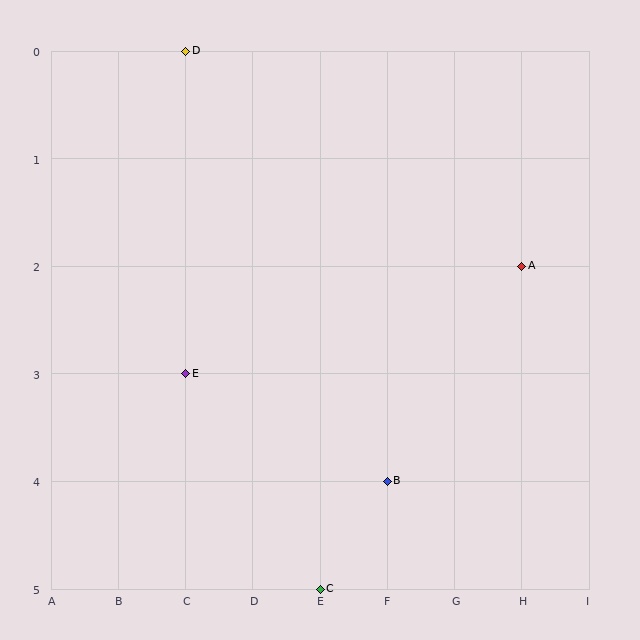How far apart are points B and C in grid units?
Points B and C are 1 column and 1 row apart (about 1.4 grid units diagonally).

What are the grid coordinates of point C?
Point C is at grid coordinates (E, 5).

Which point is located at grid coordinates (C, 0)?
Point D is at (C, 0).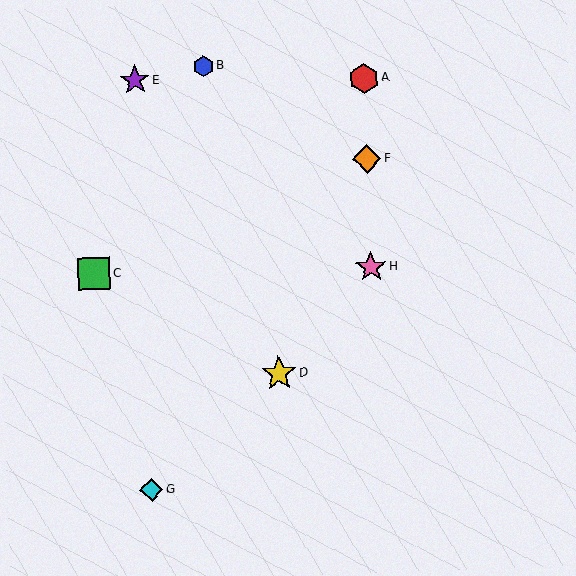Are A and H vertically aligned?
Yes, both are at x≈364.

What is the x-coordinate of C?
Object C is at x≈94.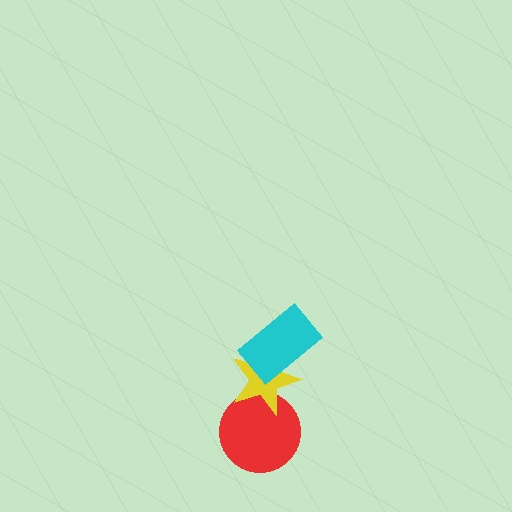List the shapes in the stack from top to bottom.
From top to bottom: the cyan rectangle, the yellow star, the red circle.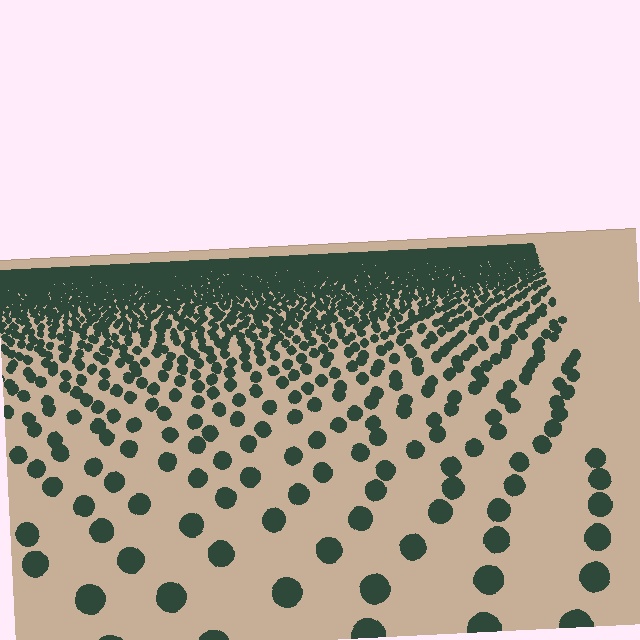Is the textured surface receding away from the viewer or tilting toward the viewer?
The surface is receding away from the viewer. Texture elements get smaller and denser toward the top.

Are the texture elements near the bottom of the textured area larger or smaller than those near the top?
Larger. Near the bottom, elements are closer to the viewer and appear at a bigger on-screen size.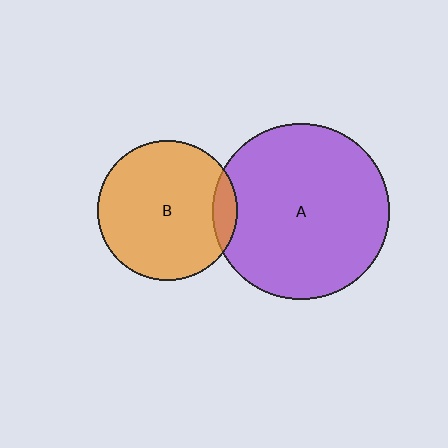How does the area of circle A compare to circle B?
Approximately 1.6 times.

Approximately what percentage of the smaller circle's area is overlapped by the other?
Approximately 10%.